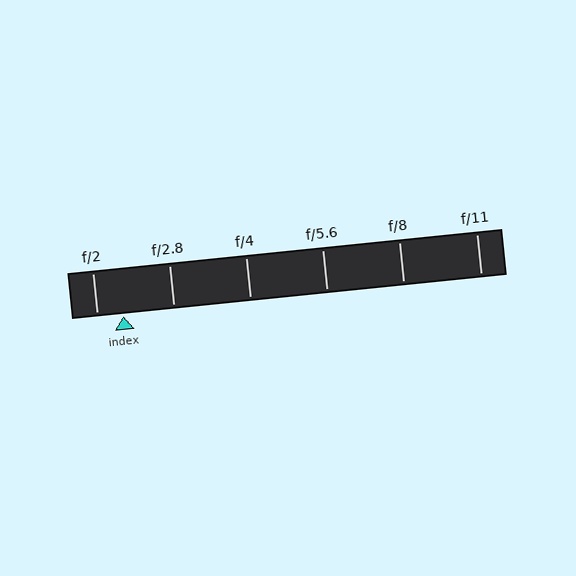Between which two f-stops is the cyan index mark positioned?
The index mark is between f/2 and f/2.8.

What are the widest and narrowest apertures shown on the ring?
The widest aperture shown is f/2 and the narrowest is f/11.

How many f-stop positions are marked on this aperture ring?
There are 6 f-stop positions marked.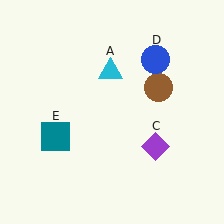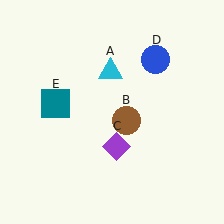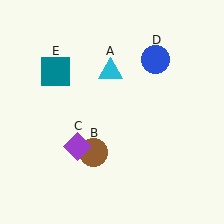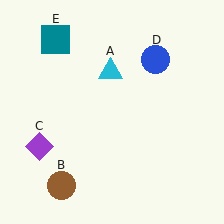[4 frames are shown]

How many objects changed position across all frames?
3 objects changed position: brown circle (object B), purple diamond (object C), teal square (object E).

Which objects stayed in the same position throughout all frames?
Cyan triangle (object A) and blue circle (object D) remained stationary.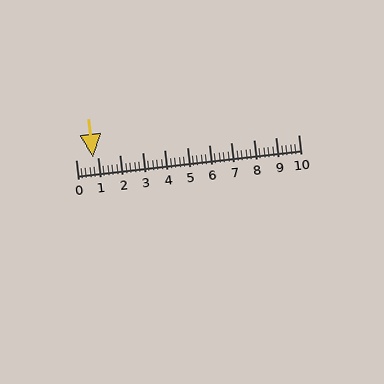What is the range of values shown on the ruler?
The ruler shows values from 0 to 10.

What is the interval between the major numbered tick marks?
The major tick marks are spaced 1 units apart.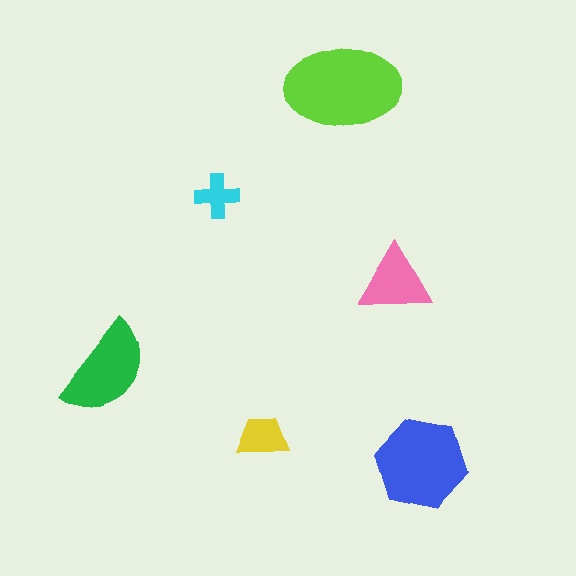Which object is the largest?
The lime ellipse.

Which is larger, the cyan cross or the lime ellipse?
The lime ellipse.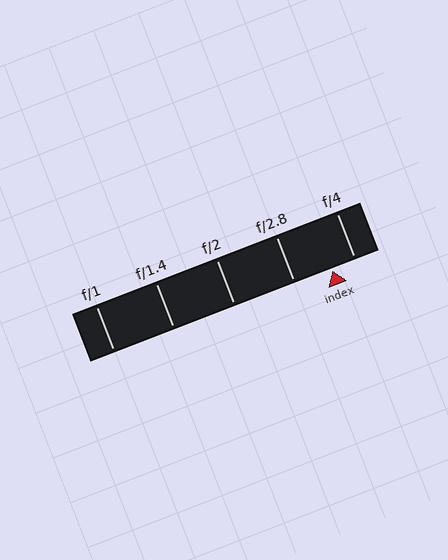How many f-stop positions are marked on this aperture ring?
There are 5 f-stop positions marked.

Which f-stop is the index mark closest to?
The index mark is closest to f/4.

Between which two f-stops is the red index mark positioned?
The index mark is between f/2.8 and f/4.